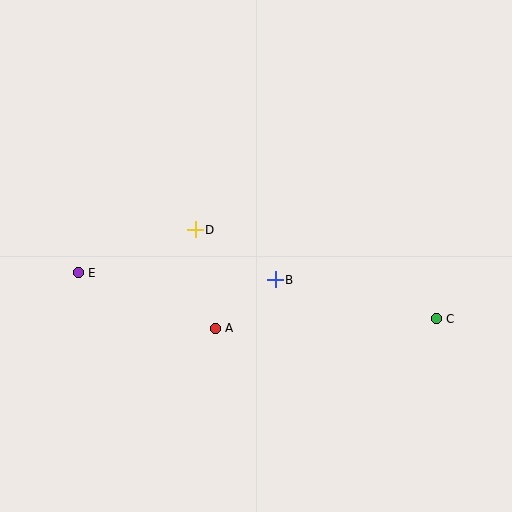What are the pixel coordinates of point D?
Point D is at (195, 230).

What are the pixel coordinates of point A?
Point A is at (215, 328).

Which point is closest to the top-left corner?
Point E is closest to the top-left corner.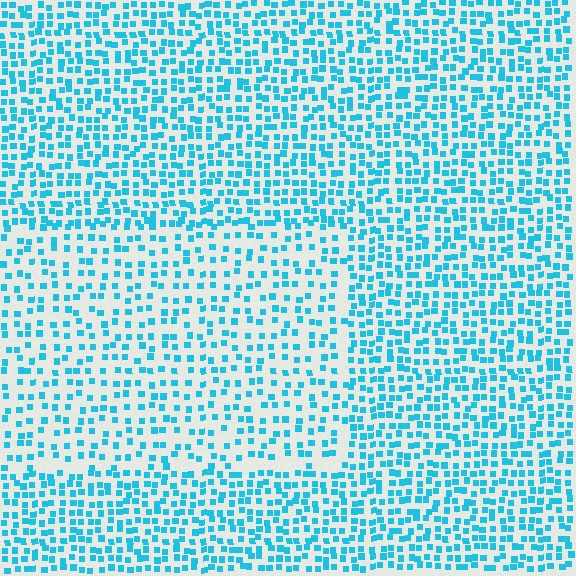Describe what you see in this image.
The image contains small cyan elements arranged at two different densities. A rectangle-shaped region is visible where the elements are less densely packed than the surrounding area.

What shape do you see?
I see a rectangle.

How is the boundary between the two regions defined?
The boundary is defined by a change in element density (approximately 1.7x ratio). All elements are the same color, size, and shape.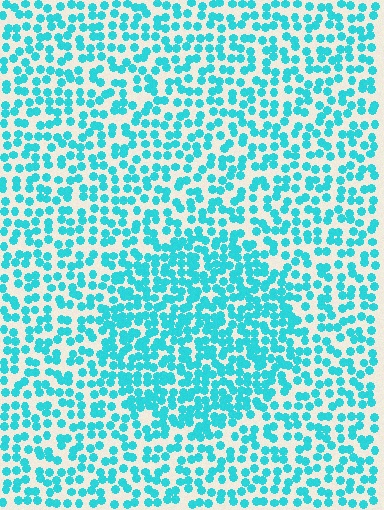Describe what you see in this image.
The image contains small cyan elements arranged at two different densities. A circle-shaped region is visible where the elements are more densely packed than the surrounding area.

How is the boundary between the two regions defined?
The boundary is defined by a change in element density (approximately 1.6x ratio). All elements are the same color, size, and shape.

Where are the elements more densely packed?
The elements are more densely packed inside the circle boundary.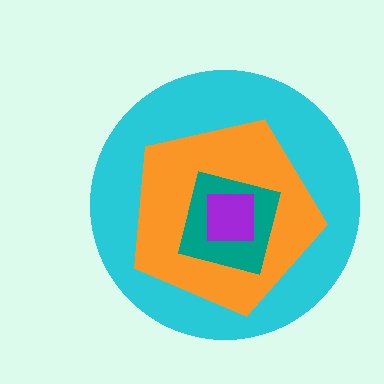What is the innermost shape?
The purple square.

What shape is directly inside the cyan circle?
The orange pentagon.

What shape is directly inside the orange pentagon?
The teal square.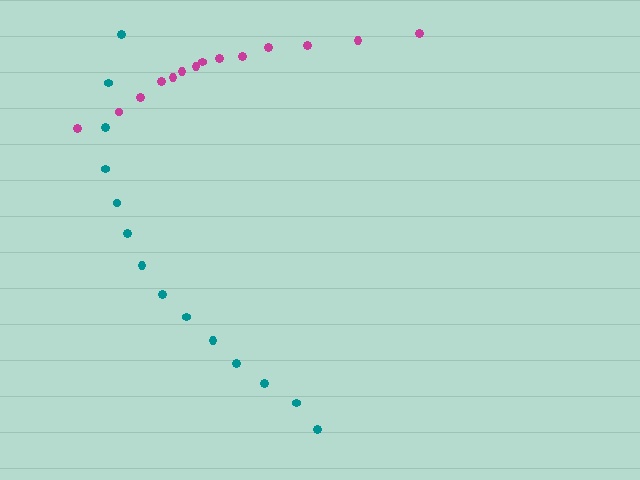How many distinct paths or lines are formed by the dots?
There are 2 distinct paths.